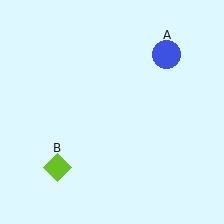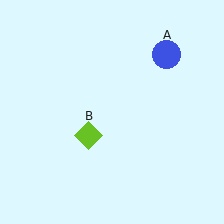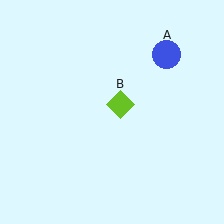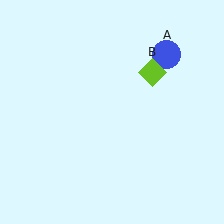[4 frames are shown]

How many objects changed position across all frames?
1 object changed position: lime diamond (object B).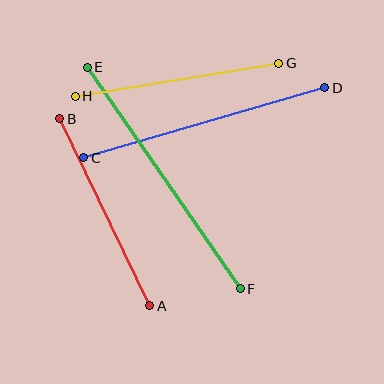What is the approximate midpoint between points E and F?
The midpoint is at approximately (164, 178) pixels.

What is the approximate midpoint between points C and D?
The midpoint is at approximately (204, 123) pixels.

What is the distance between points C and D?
The distance is approximately 251 pixels.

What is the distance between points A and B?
The distance is approximately 208 pixels.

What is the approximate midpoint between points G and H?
The midpoint is at approximately (177, 80) pixels.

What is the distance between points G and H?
The distance is approximately 206 pixels.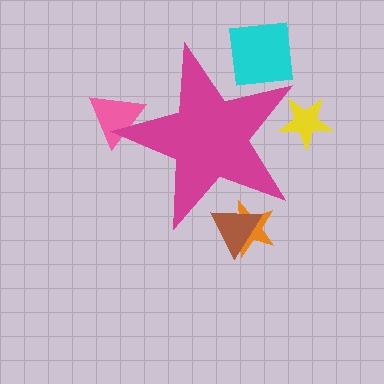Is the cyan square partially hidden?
Yes, the cyan square is partially hidden behind the magenta star.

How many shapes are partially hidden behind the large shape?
5 shapes are partially hidden.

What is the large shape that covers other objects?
A magenta star.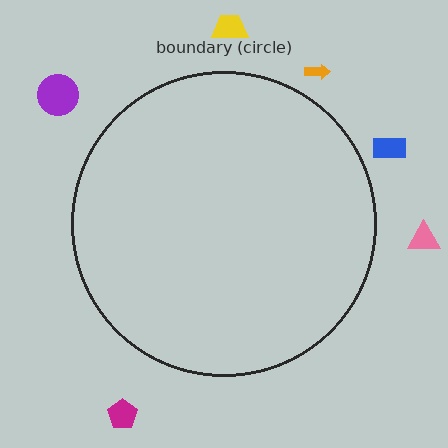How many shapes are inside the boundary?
0 inside, 6 outside.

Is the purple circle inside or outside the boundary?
Outside.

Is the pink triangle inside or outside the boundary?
Outside.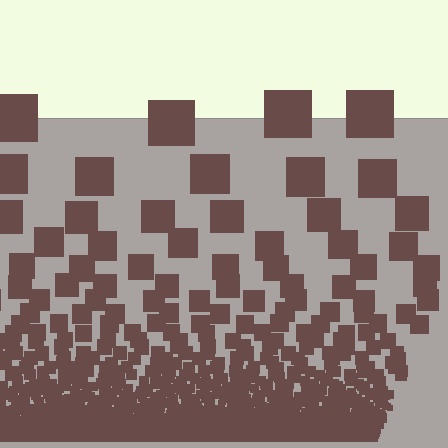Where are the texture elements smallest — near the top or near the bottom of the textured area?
Near the bottom.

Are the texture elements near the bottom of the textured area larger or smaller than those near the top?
Smaller. The gradient is inverted — elements near the bottom are smaller and denser.